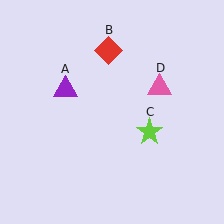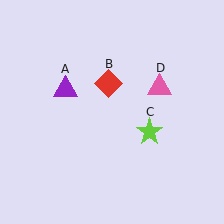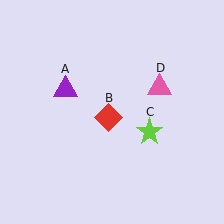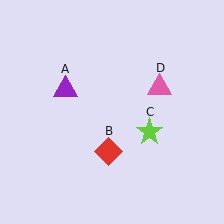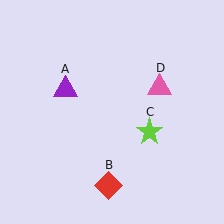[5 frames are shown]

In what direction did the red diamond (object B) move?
The red diamond (object B) moved down.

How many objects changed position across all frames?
1 object changed position: red diamond (object B).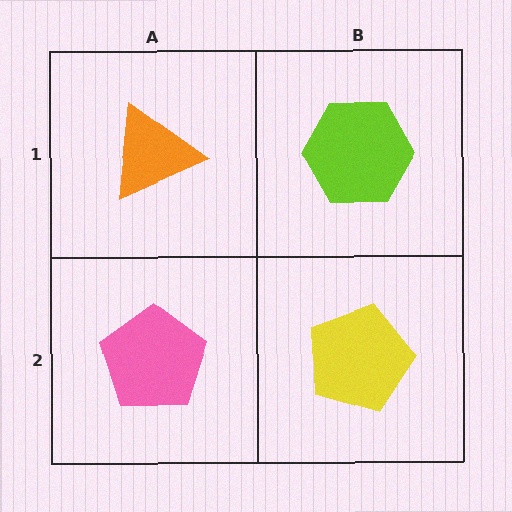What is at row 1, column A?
An orange triangle.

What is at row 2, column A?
A pink pentagon.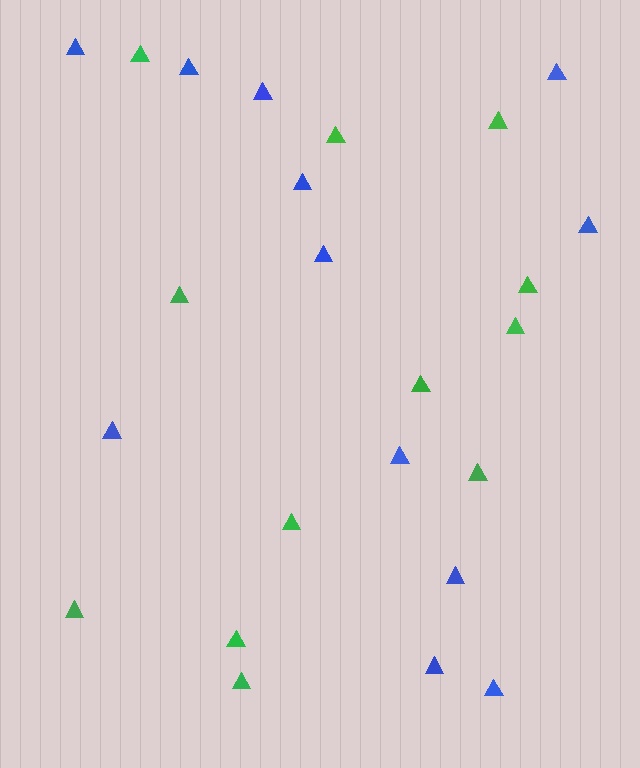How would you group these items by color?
There are 2 groups: one group of green triangles (12) and one group of blue triangles (12).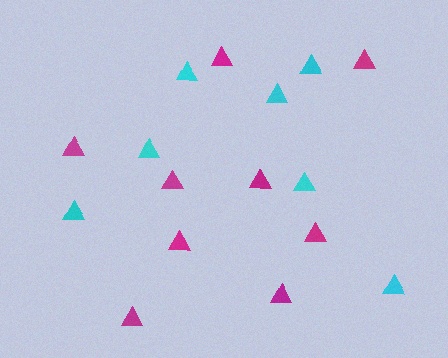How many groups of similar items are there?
There are 2 groups: one group of magenta triangles (9) and one group of cyan triangles (7).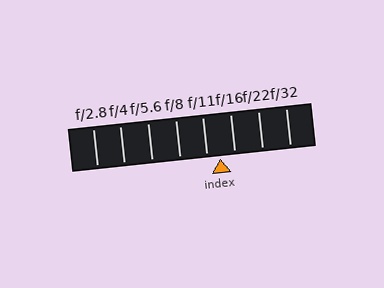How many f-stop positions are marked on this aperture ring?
There are 8 f-stop positions marked.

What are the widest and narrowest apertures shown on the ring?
The widest aperture shown is f/2.8 and the narrowest is f/32.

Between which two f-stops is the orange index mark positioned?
The index mark is between f/11 and f/16.